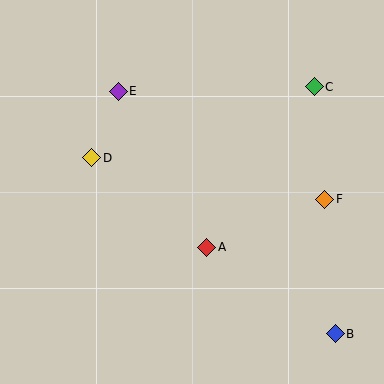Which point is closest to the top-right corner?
Point C is closest to the top-right corner.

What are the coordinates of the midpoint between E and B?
The midpoint between E and B is at (227, 213).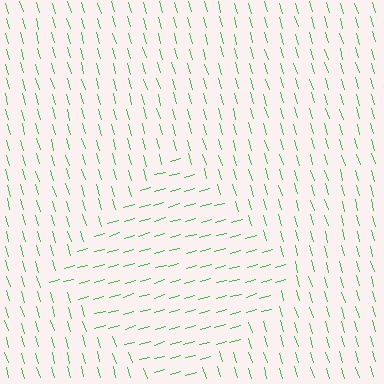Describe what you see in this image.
The image is filled with small green line segments. A diamond region in the image has lines oriented differently from the surrounding lines, creating a visible texture boundary.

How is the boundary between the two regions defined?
The boundary is defined purely by a change in line orientation (approximately 89 degrees difference). All lines are the same color and thickness.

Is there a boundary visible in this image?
Yes, there is a texture boundary formed by a change in line orientation.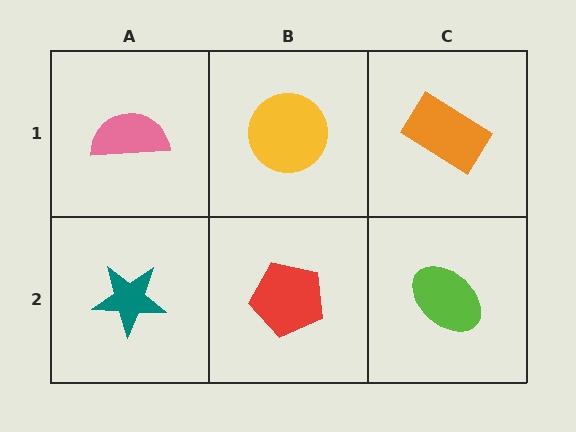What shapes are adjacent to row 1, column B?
A red pentagon (row 2, column B), a pink semicircle (row 1, column A), an orange rectangle (row 1, column C).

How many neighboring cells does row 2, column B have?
3.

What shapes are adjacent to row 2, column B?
A yellow circle (row 1, column B), a teal star (row 2, column A), a lime ellipse (row 2, column C).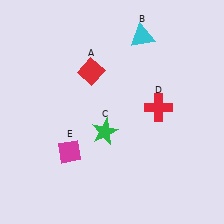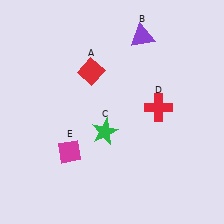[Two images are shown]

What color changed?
The triangle (B) changed from cyan in Image 1 to purple in Image 2.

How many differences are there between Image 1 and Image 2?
There is 1 difference between the two images.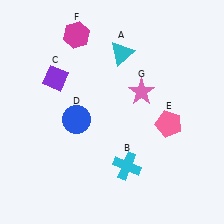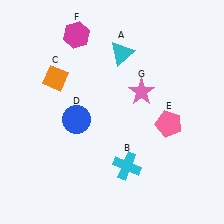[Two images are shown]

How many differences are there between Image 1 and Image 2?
There is 1 difference between the two images.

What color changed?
The diamond (C) changed from purple in Image 1 to orange in Image 2.